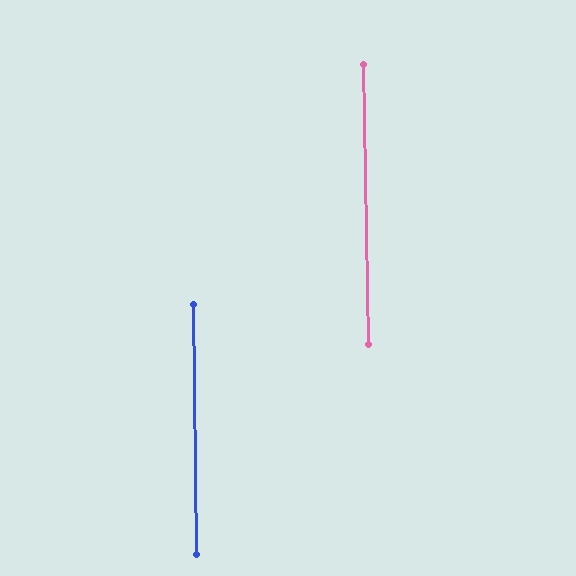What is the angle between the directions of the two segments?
Approximately 0 degrees.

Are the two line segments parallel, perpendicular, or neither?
Parallel — their directions differ by only 0.3°.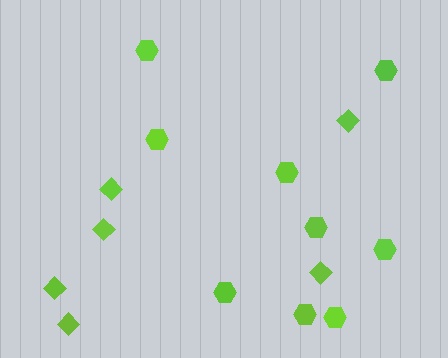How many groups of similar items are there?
There are 2 groups: one group of hexagons (9) and one group of diamonds (6).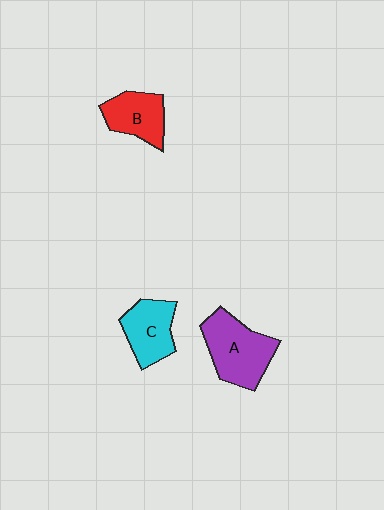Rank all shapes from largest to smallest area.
From largest to smallest: A (purple), C (cyan), B (red).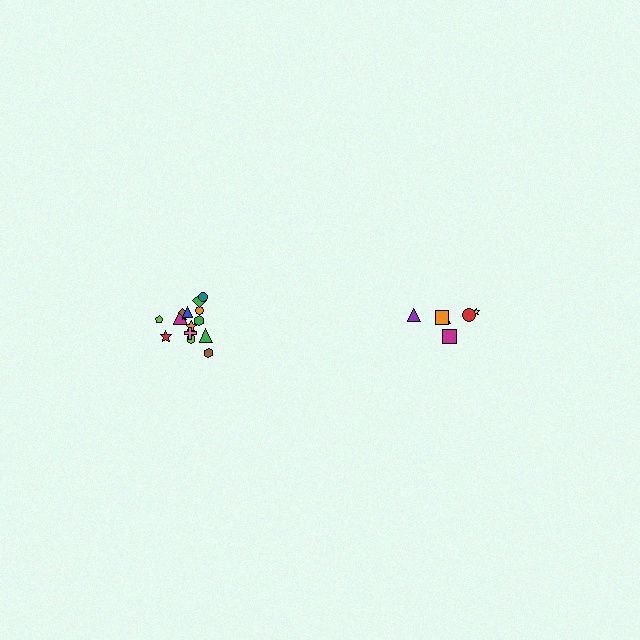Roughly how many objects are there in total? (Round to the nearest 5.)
Roughly 20 objects in total.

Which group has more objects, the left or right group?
The left group.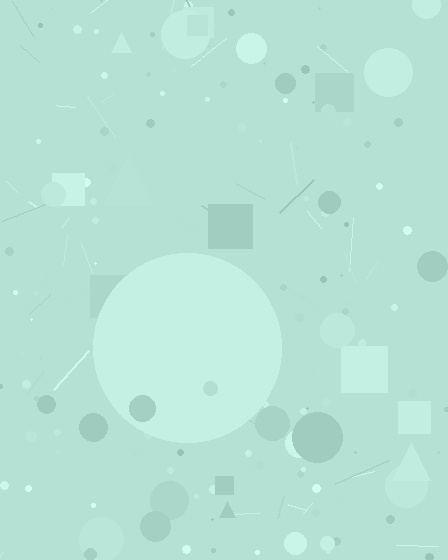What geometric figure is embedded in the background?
A circle is embedded in the background.